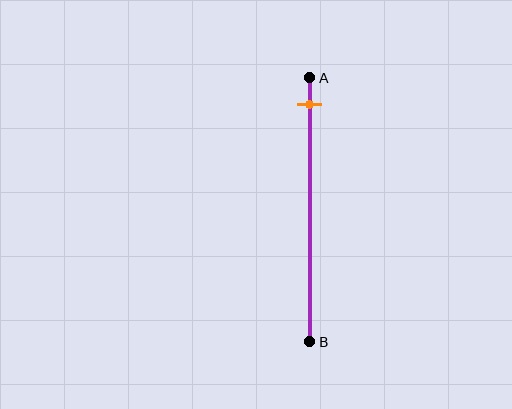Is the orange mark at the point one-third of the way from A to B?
No, the mark is at about 10% from A, not at the 33% one-third point.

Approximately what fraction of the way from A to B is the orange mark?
The orange mark is approximately 10% of the way from A to B.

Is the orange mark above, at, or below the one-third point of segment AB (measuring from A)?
The orange mark is above the one-third point of segment AB.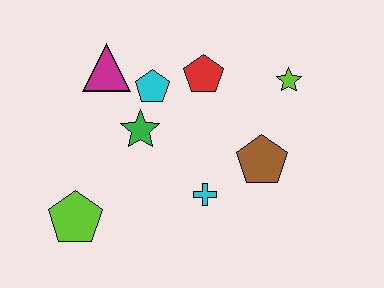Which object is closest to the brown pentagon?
The cyan cross is closest to the brown pentagon.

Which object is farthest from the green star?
The lime star is farthest from the green star.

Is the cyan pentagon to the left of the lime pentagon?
No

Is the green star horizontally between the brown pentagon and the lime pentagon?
Yes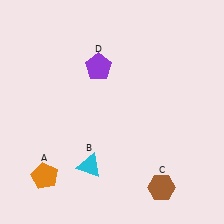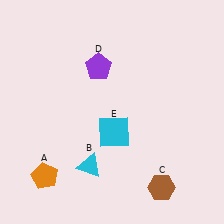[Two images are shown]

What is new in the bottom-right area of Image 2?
A cyan square (E) was added in the bottom-right area of Image 2.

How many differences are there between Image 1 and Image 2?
There is 1 difference between the two images.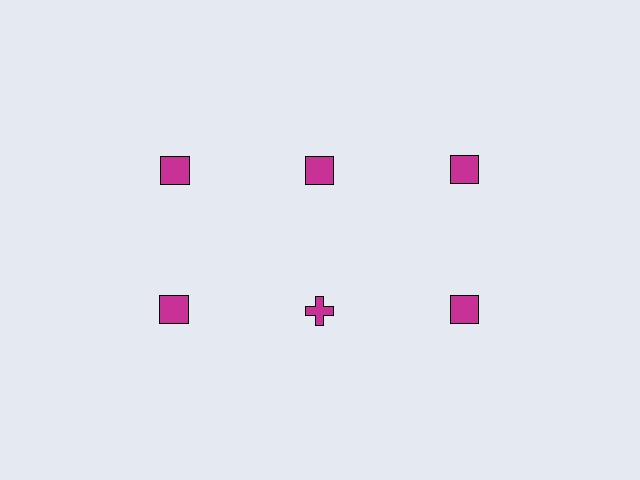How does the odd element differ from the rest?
It has a different shape: cross instead of square.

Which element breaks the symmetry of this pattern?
The magenta cross in the second row, second from left column breaks the symmetry. All other shapes are magenta squares.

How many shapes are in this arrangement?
There are 6 shapes arranged in a grid pattern.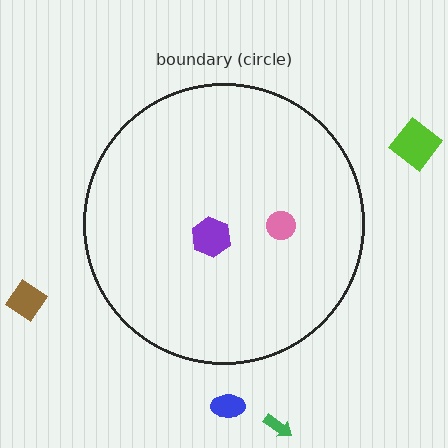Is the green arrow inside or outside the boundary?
Outside.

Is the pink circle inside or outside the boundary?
Inside.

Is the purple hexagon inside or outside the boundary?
Inside.